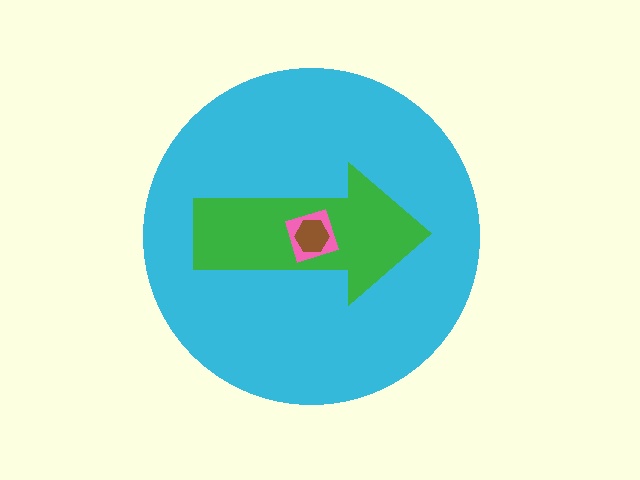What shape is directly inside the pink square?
The brown hexagon.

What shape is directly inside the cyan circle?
The green arrow.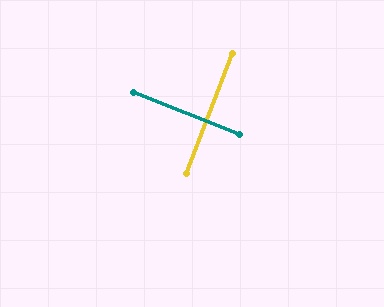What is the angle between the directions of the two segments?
Approximately 89 degrees.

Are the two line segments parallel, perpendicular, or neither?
Perpendicular — they meet at approximately 89°.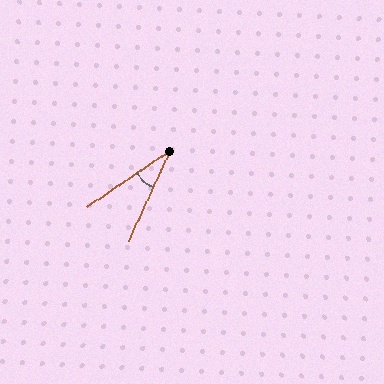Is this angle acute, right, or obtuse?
It is acute.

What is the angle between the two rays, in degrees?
Approximately 31 degrees.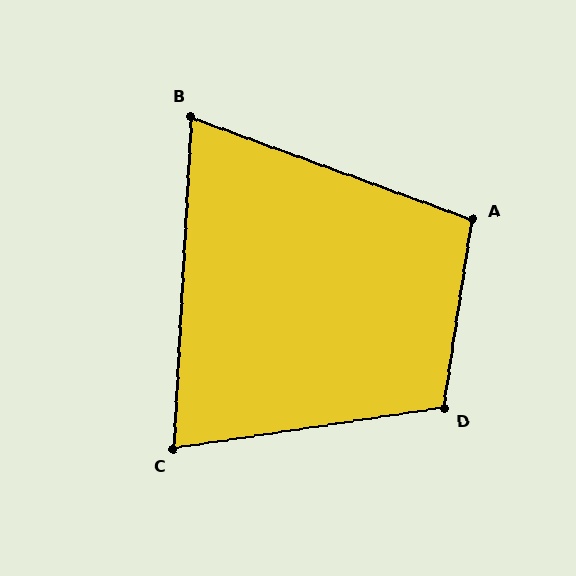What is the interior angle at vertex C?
Approximately 79 degrees (acute).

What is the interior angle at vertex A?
Approximately 101 degrees (obtuse).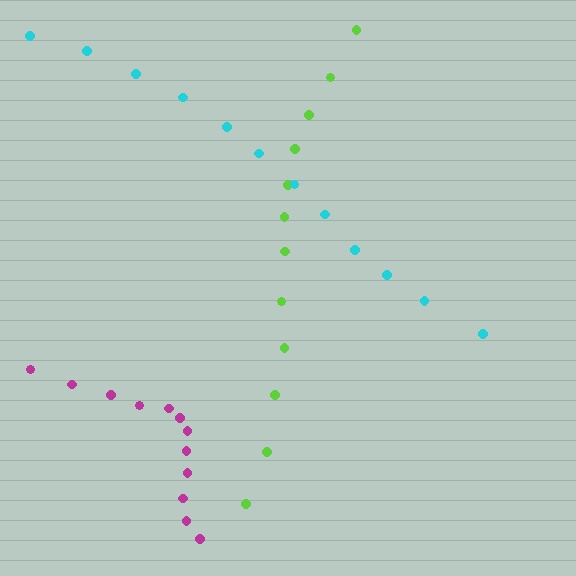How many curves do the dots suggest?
There are 3 distinct paths.